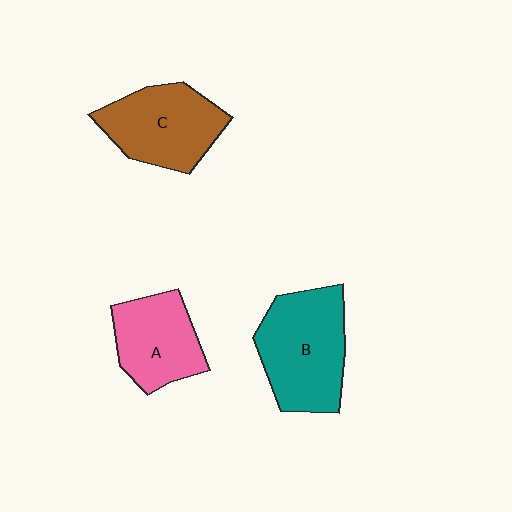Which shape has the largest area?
Shape B (teal).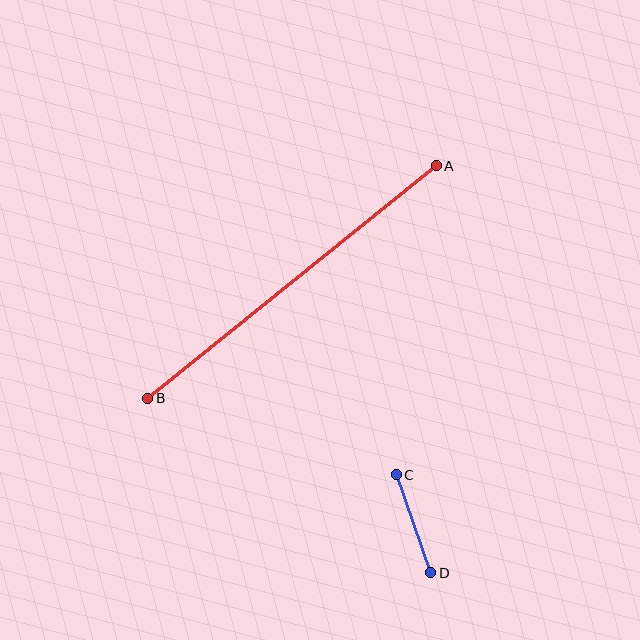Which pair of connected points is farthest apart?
Points A and B are farthest apart.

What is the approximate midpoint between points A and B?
The midpoint is at approximately (292, 282) pixels.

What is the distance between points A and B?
The distance is approximately 371 pixels.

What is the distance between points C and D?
The distance is approximately 104 pixels.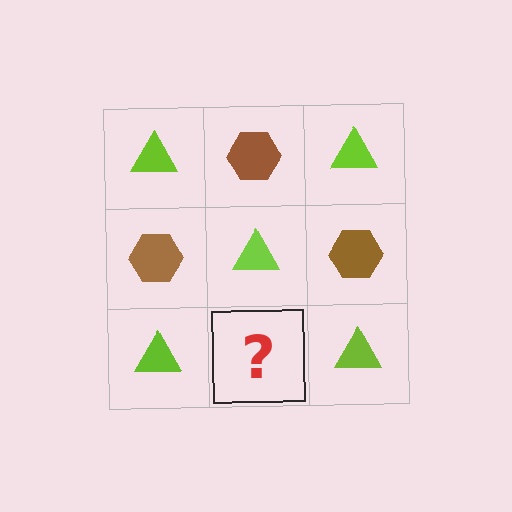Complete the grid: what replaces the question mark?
The question mark should be replaced with a brown hexagon.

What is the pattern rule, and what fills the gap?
The rule is that it alternates lime triangle and brown hexagon in a checkerboard pattern. The gap should be filled with a brown hexagon.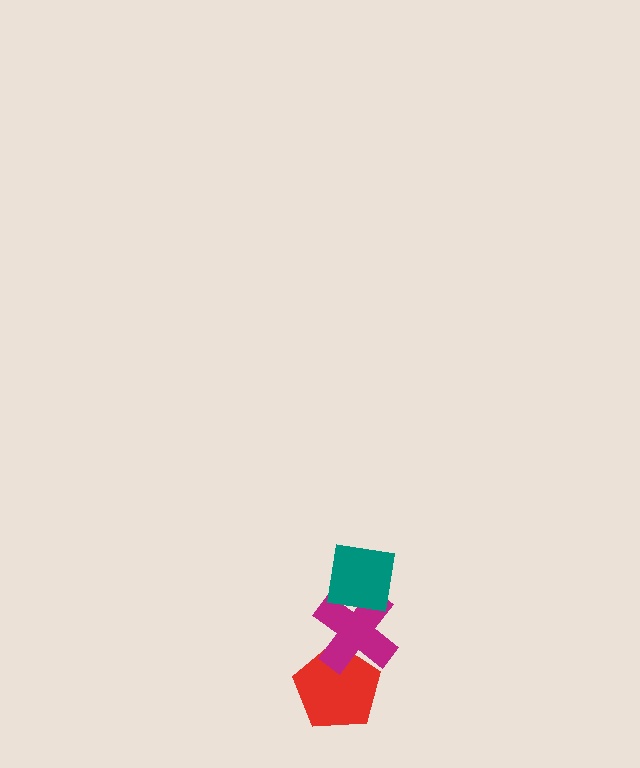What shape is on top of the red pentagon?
The magenta cross is on top of the red pentagon.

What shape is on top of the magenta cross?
The teal square is on top of the magenta cross.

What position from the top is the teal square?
The teal square is 1st from the top.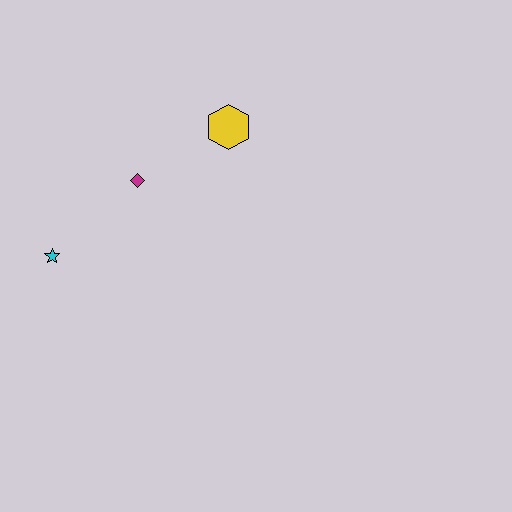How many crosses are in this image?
There are no crosses.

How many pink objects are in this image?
There are no pink objects.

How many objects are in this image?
There are 3 objects.